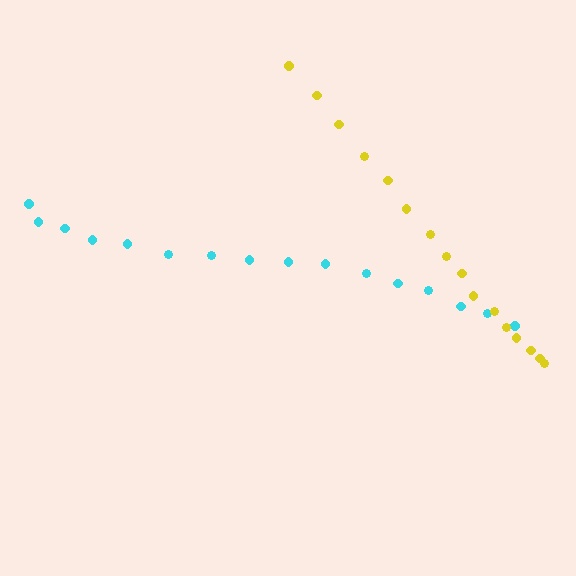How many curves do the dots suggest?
There are 2 distinct paths.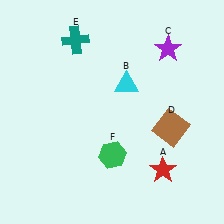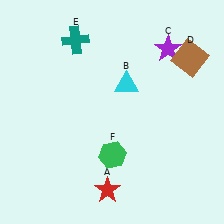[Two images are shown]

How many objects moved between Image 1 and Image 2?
2 objects moved between the two images.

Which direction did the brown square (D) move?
The brown square (D) moved up.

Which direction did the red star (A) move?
The red star (A) moved left.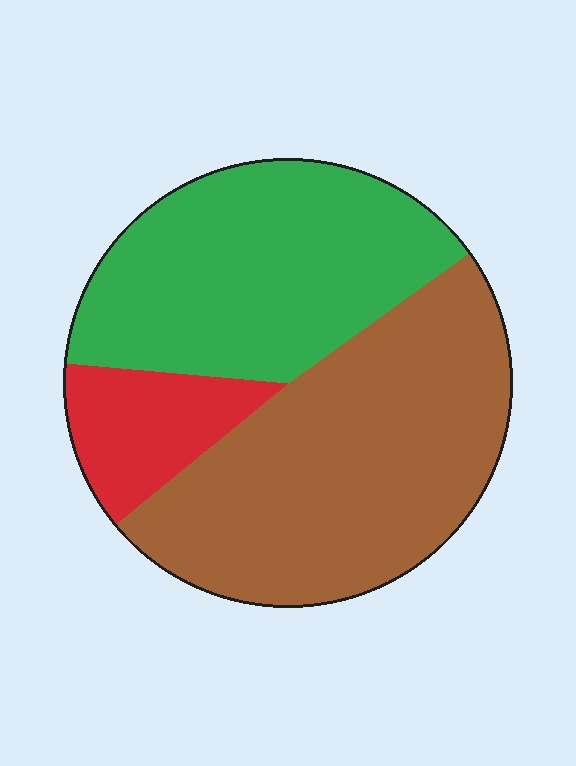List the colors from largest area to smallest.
From largest to smallest: brown, green, red.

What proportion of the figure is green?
Green covers 39% of the figure.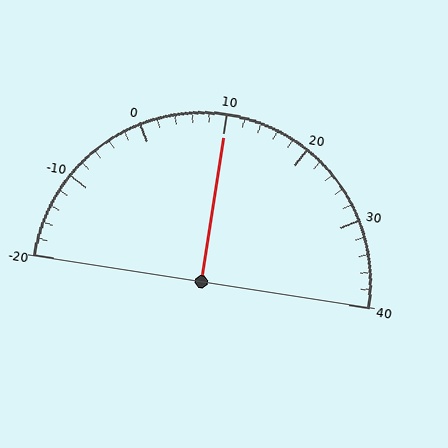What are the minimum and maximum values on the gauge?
The gauge ranges from -20 to 40.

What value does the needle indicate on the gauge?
The needle indicates approximately 10.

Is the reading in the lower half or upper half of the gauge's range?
The reading is in the upper half of the range (-20 to 40).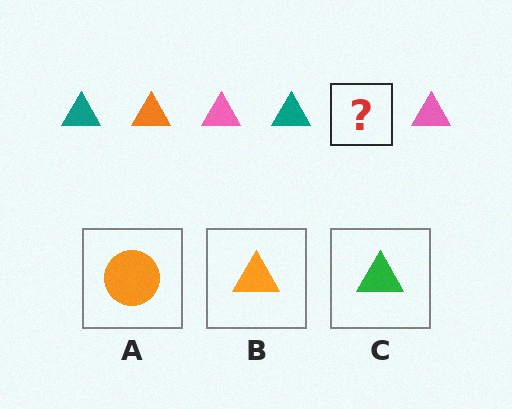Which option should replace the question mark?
Option B.